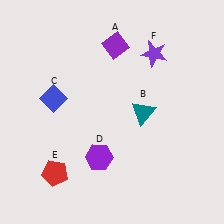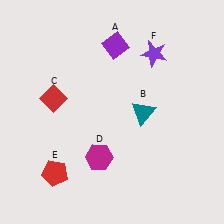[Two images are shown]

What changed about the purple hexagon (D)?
In Image 1, D is purple. In Image 2, it changed to magenta.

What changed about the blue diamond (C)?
In Image 1, C is blue. In Image 2, it changed to red.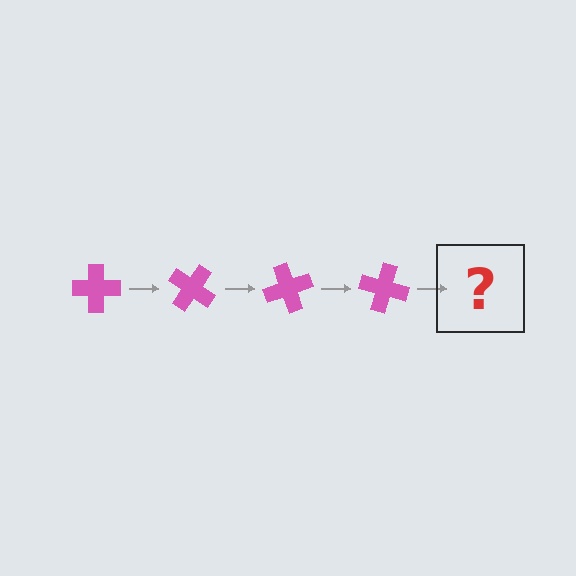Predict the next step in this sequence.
The next step is a pink cross rotated 140 degrees.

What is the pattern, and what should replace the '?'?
The pattern is that the cross rotates 35 degrees each step. The '?' should be a pink cross rotated 140 degrees.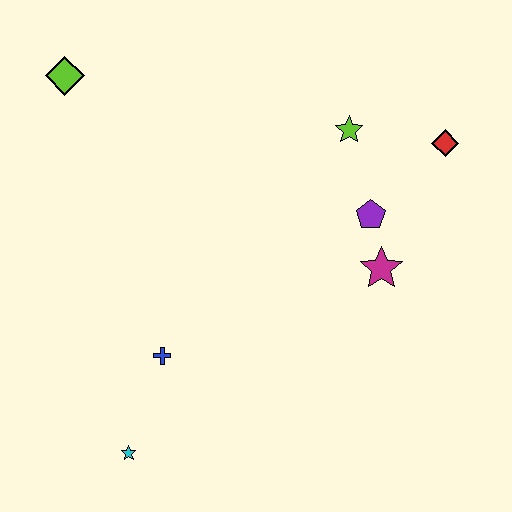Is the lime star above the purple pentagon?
Yes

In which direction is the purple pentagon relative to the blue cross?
The purple pentagon is to the right of the blue cross.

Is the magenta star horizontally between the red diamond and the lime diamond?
Yes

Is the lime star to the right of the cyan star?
Yes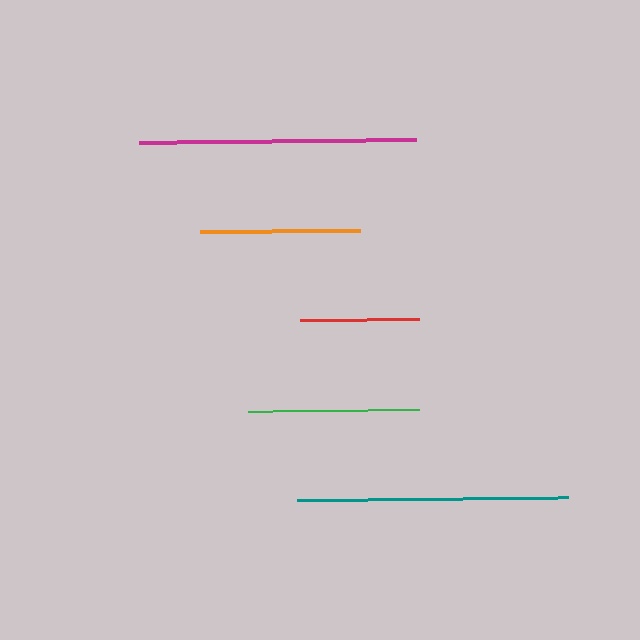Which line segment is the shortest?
The red line is the shortest at approximately 119 pixels.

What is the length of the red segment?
The red segment is approximately 119 pixels long.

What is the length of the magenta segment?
The magenta segment is approximately 277 pixels long.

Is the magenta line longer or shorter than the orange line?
The magenta line is longer than the orange line.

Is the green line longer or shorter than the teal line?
The teal line is longer than the green line.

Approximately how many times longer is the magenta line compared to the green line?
The magenta line is approximately 1.6 times the length of the green line.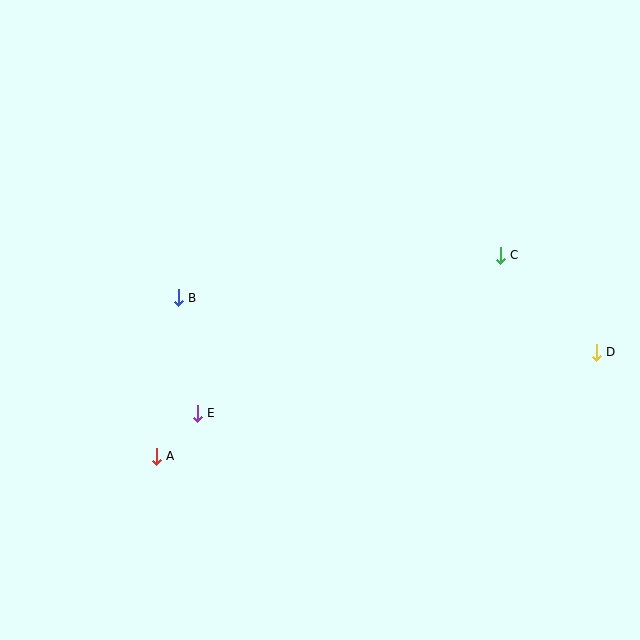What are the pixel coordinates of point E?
Point E is at (197, 413).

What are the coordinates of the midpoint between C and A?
The midpoint between C and A is at (328, 356).